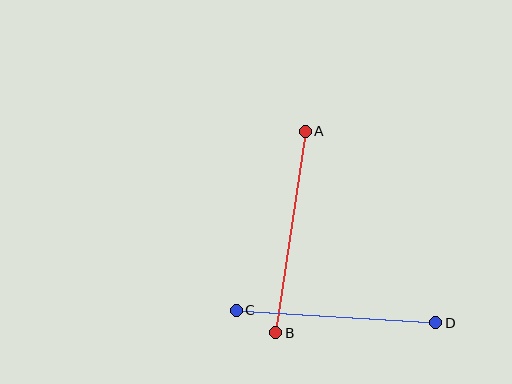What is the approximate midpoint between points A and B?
The midpoint is at approximately (291, 232) pixels.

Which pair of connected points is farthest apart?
Points A and B are farthest apart.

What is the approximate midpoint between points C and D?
The midpoint is at approximately (336, 317) pixels.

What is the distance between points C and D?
The distance is approximately 200 pixels.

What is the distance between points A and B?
The distance is approximately 203 pixels.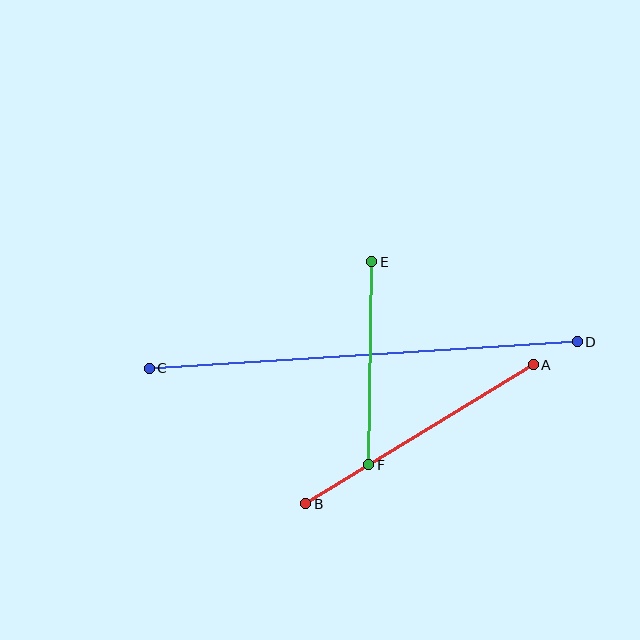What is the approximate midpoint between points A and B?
The midpoint is at approximately (419, 434) pixels.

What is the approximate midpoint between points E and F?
The midpoint is at approximately (370, 363) pixels.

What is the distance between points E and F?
The distance is approximately 203 pixels.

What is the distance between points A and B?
The distance is approximately 267 pixels.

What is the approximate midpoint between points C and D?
The midpoint is at approximately (363, 355) pixels.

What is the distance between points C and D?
The distance is approximately 429 pixels.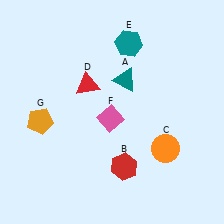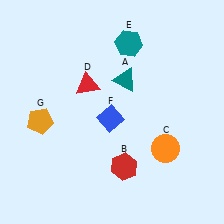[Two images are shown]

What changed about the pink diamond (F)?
In Image 1, F is pink. In Image 2, it changed to blue.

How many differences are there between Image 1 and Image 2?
There is 1 difference between the two images.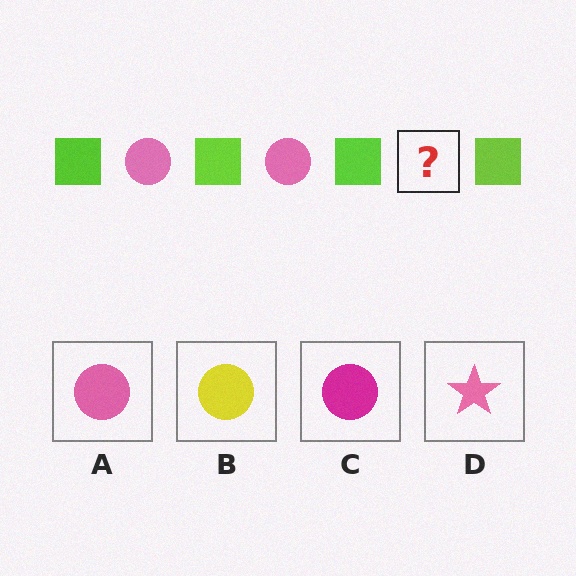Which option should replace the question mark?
Option A.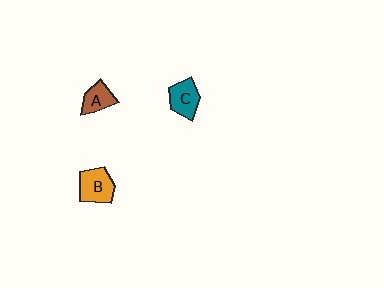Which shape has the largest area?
Shape B (orange).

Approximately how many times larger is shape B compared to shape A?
Approximately 1.4 times.